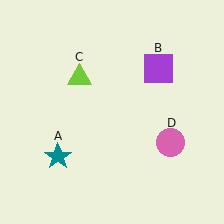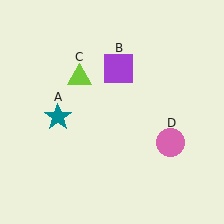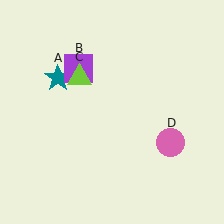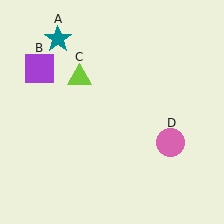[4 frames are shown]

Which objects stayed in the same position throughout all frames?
Lime triangle (object C) and pink circle (object D) remained stationary.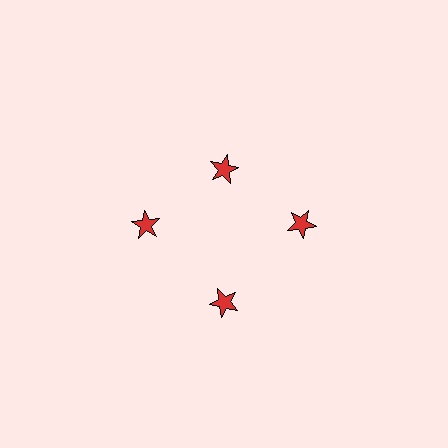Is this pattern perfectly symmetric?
No. The 4 red stars are arranged in a ring, but one element near the 12 o'clock position is pulled inward toward the center, breaking the 4-fold rotational symmetry.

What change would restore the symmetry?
The symmetry would be restored by moving it outward, back onto the ring so that all 4 stars sit at equal angles and equal distance from the center.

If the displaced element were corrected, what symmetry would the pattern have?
It would have 4-fold rotational symmetry — the pattern would map onto itself every 90 degrees.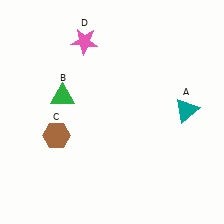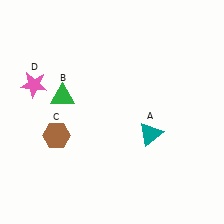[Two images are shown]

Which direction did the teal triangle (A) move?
The teal triangle (A) moved left.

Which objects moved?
The objects that moved are: the teal triangle (A), the pink star (D).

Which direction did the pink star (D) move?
The pink star (D) moved left.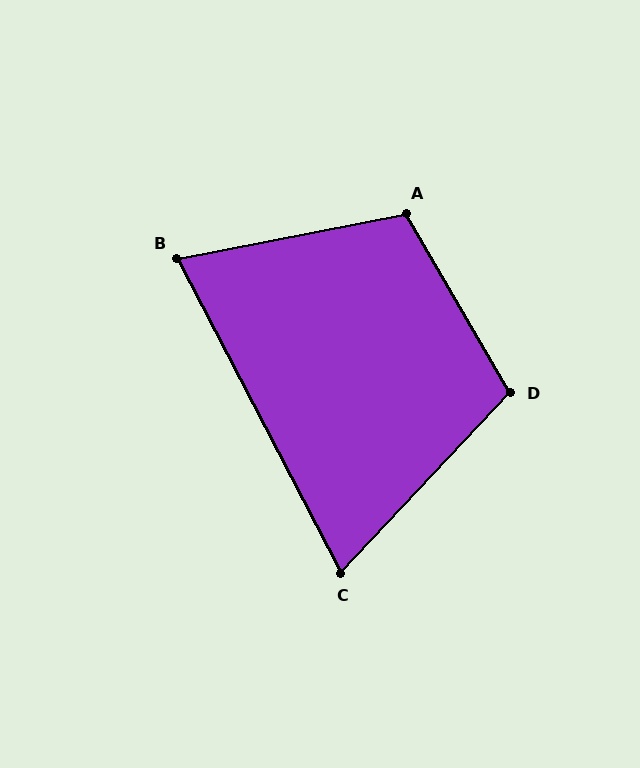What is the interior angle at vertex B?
Approximately 73 degrees (acute).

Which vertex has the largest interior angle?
A, at approximately 109 degrees.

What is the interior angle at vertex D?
Approximately 107 degrees (obtuse).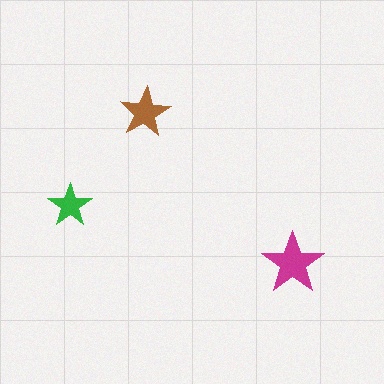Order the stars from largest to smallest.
the magenta one, the brown one, the green one.